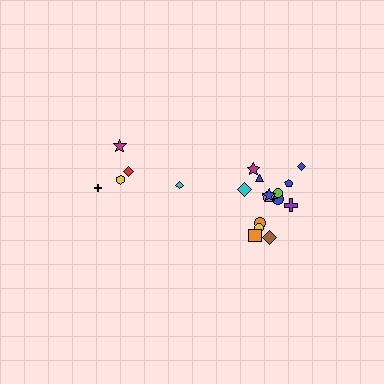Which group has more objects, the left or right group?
The right group.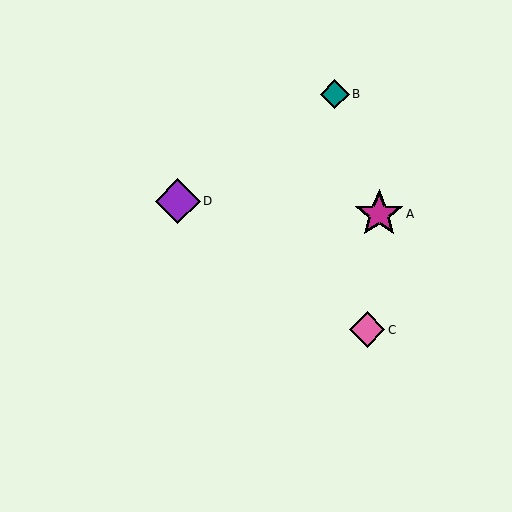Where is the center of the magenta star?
The center of the magenta star is at (379, 214).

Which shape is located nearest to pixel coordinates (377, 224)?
The magenta star (labeled A) at (379, 214) is nearest to that location.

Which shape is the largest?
The magenta star (labeled A) is the largest.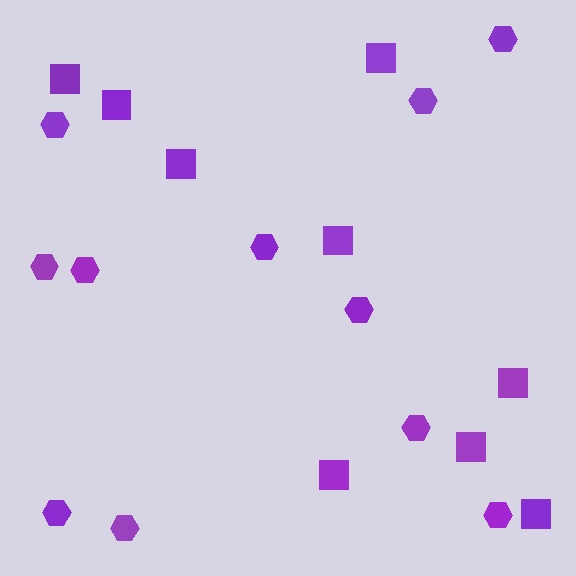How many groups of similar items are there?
There are 2 groups: one group of squares (9) and one group of hexagons (11).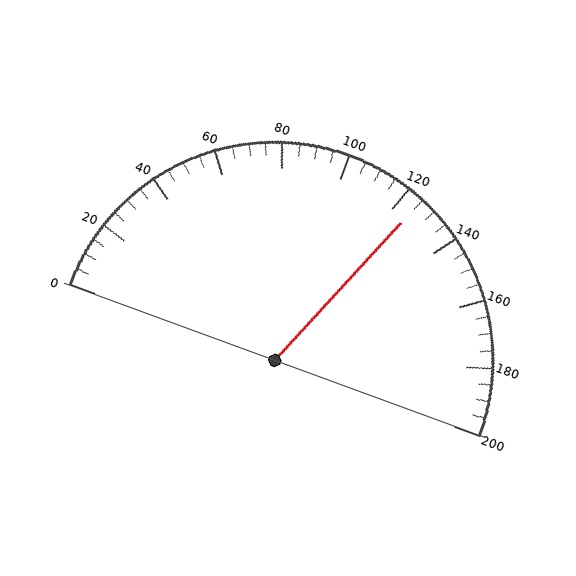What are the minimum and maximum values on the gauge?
The gauge ranges from 0 to 200.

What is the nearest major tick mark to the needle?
The nearest major tick mark is 120.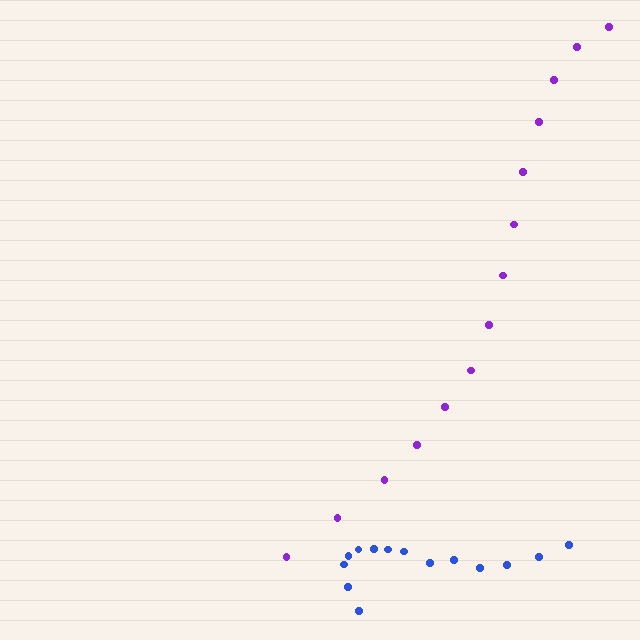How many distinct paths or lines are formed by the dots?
There are 2 distinct paths.